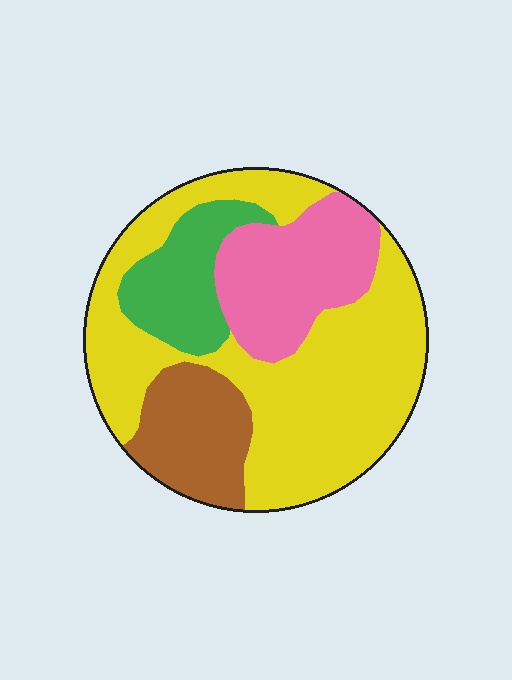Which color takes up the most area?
Yellow, at roughly 55%.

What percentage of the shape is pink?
Pink takes up between a sixth and a third of the shape.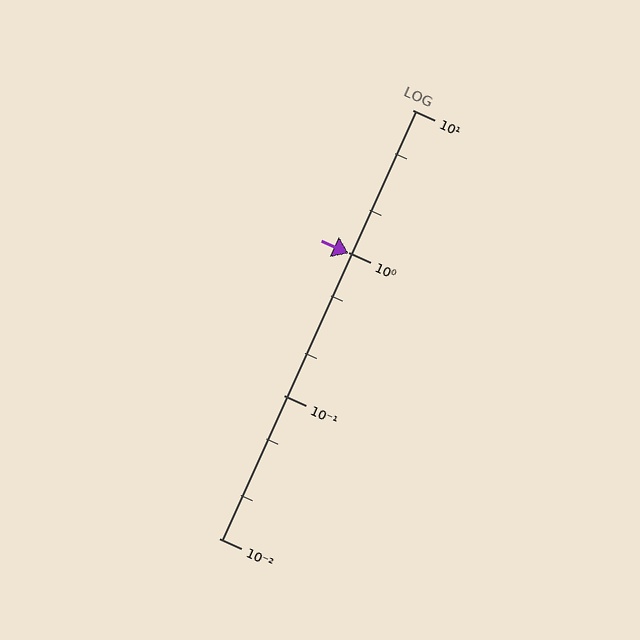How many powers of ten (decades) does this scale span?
The scale spans 3 decades, from 0.01 to 10.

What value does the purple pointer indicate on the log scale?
The pointer indicates approximately 0.99.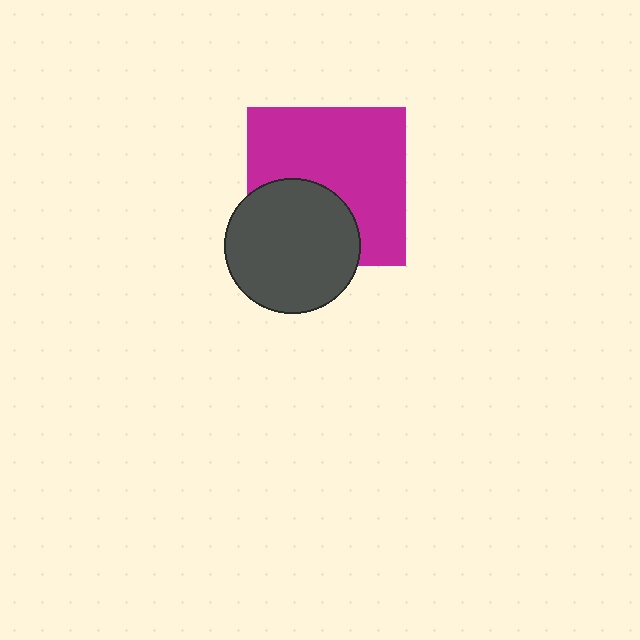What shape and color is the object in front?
The object in front is a dark gray circle.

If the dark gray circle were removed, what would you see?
You would see the complete magenta square.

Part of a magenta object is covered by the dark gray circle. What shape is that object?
It is a square.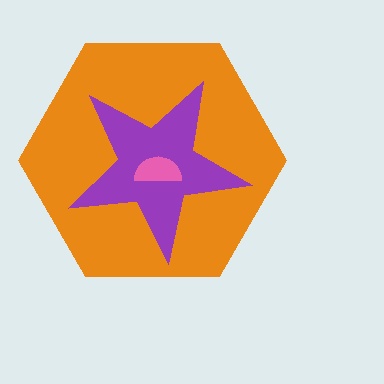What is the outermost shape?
The orange hexagon.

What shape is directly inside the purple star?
The pink semicircle.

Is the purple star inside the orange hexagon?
Yes.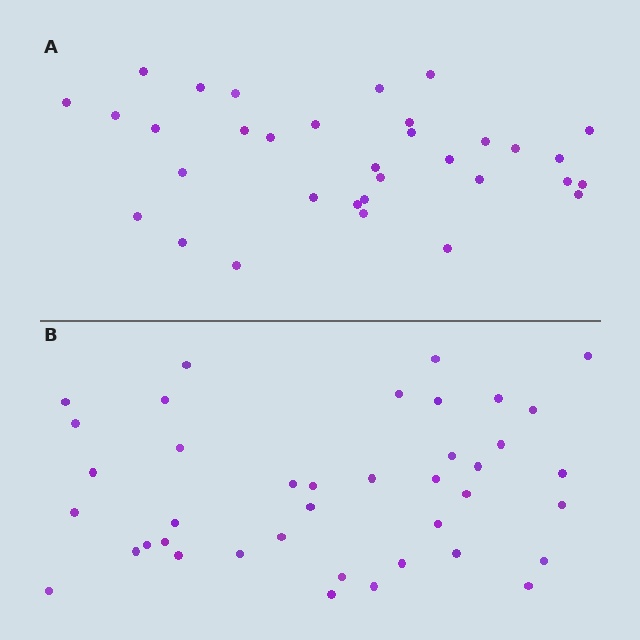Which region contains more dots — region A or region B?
Region B (the bottom region) has more dots.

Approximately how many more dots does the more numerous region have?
Region B has roughly 8 or so more dots than region A.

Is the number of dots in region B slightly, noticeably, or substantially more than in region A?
Region B has only slightly more — the two regions are fairly close. The ratio is roughly 1.2 to 1.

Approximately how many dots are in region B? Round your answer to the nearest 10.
About 40 dots.